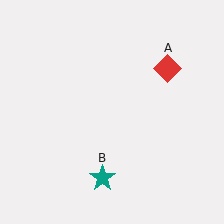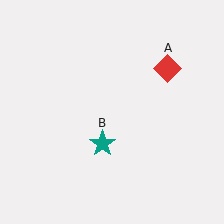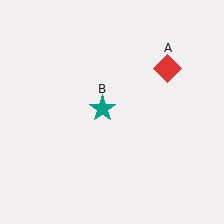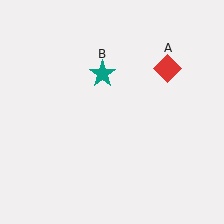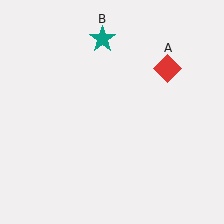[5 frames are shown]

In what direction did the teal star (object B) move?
The teal star (object B) moved up.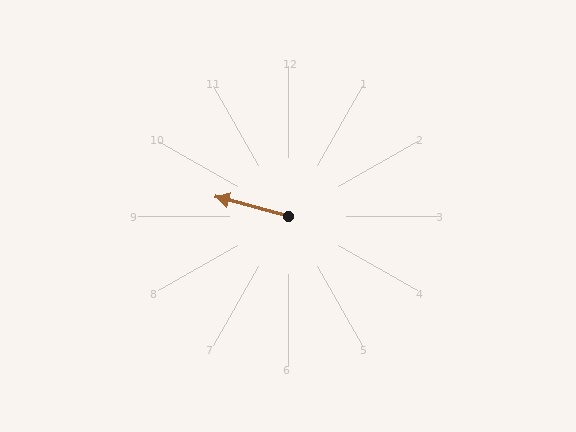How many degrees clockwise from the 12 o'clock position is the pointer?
Approximately 285 degrees.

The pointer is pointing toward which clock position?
Roughly 10 o'clock.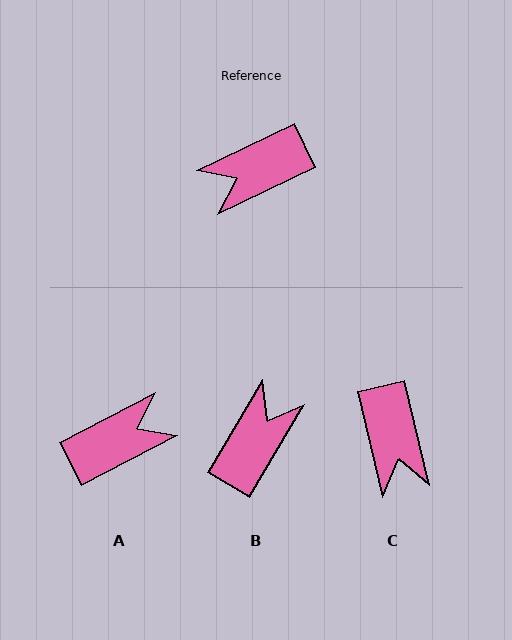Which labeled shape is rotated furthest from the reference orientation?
A, about 178 degrees away.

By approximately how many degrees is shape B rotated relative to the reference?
Approximately 147 degrees clockwise.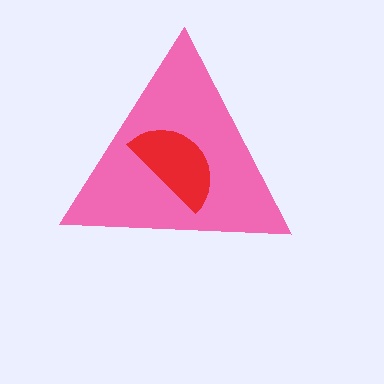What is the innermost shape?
The red semicircle.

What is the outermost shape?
The pink triangle.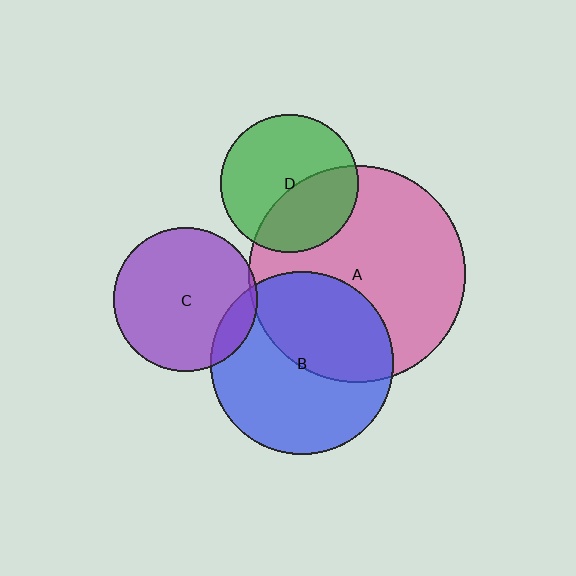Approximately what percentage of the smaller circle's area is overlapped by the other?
Approximately 40%.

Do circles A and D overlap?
Yes.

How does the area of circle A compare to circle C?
Approximately 2.3 times.